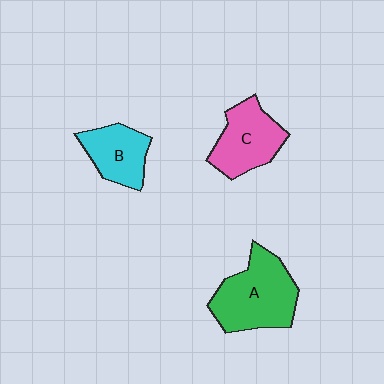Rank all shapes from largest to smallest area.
From largest to smallest: A (green), C (pink), B (cyan).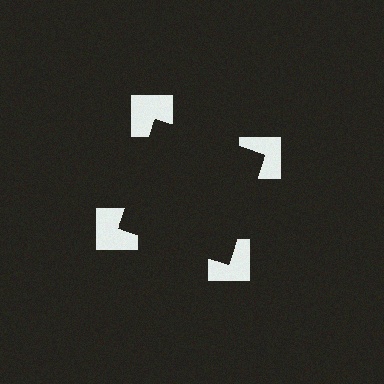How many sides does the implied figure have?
4 sides.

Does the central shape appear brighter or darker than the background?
It typically appears slightly darker than the background, even though no actual brightness change is drawn.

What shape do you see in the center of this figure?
An illusory square — its edges are inferred from the aligned wedge cuts in the notched squares, not physically drawn.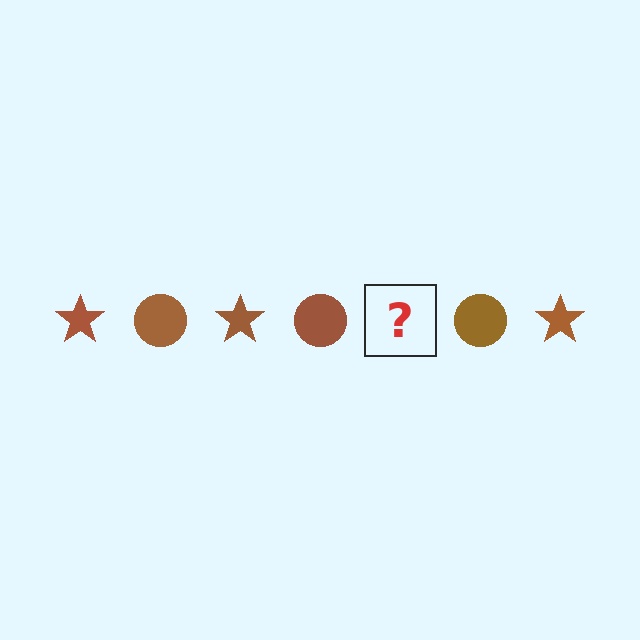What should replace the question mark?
The question mark should be replaced with a brown star.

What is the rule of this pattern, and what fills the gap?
The rule is that the pattern cycles through star, circle shapes in brown. The gap should be filled with a brown star.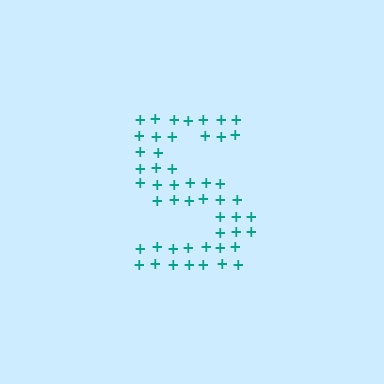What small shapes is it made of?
It is made of small plus signs.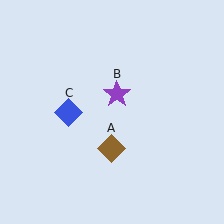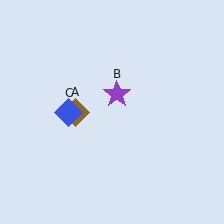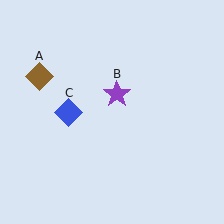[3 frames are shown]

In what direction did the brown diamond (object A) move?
The brown diamond (object A) moved up and to the left.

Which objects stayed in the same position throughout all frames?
Purple star (object B) and blue diamond (object C) remained stationary.